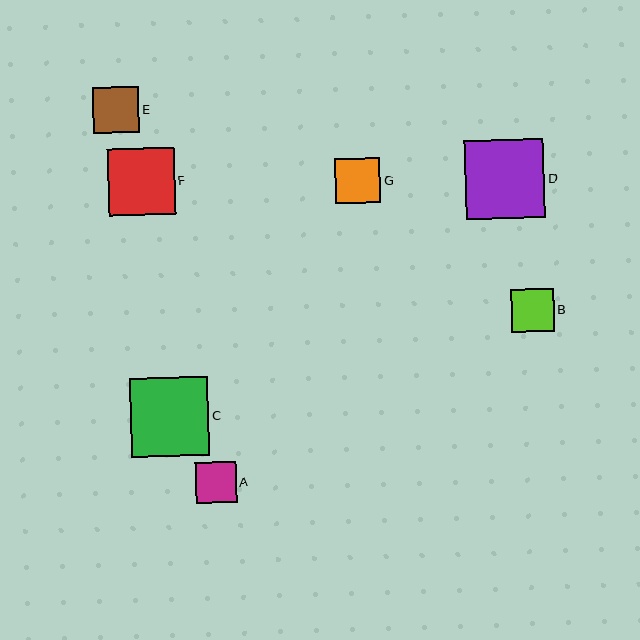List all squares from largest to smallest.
From largest to smallest: D, C, F, E, G, B, A.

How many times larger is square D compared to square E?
Square D is approximately 1.7 times the size of square E.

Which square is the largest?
Square D is the largest with a size of approximately 79 pixels.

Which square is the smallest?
Square A is the smallest with a size of approximately 41 pixels.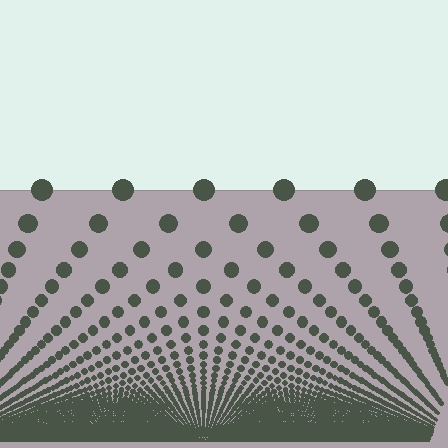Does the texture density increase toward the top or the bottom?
Density increases toward the bottom.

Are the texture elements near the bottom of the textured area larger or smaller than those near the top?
Smaller. The gradient is inverted — elements near the bottom are smaller and denser.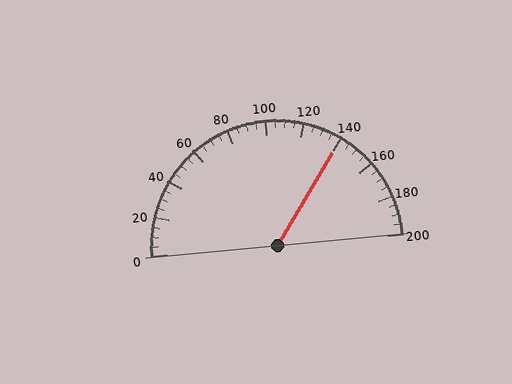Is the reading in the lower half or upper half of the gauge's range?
The reading is in the upper half of the range (0 to 200).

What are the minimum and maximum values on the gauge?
The gauge ranges from 0 to 200.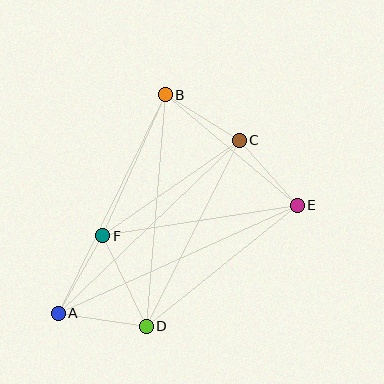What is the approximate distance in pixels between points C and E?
The distance between C and E is approximately 87 pixels.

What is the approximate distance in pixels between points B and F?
The distance between B and F is approximately 154 pixels.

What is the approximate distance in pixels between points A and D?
The distance between A and D is approximately 89 pixels.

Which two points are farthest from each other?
Points A and E are farthest from each other.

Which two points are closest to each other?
Points B and C are closest to each other.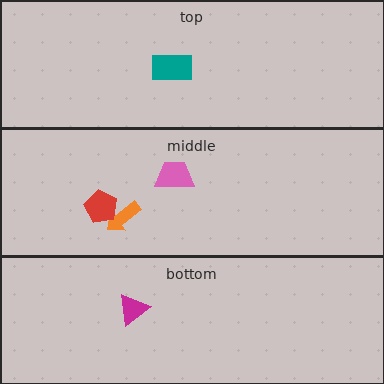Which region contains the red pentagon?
The middle region.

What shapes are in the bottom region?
The magenta triangle.